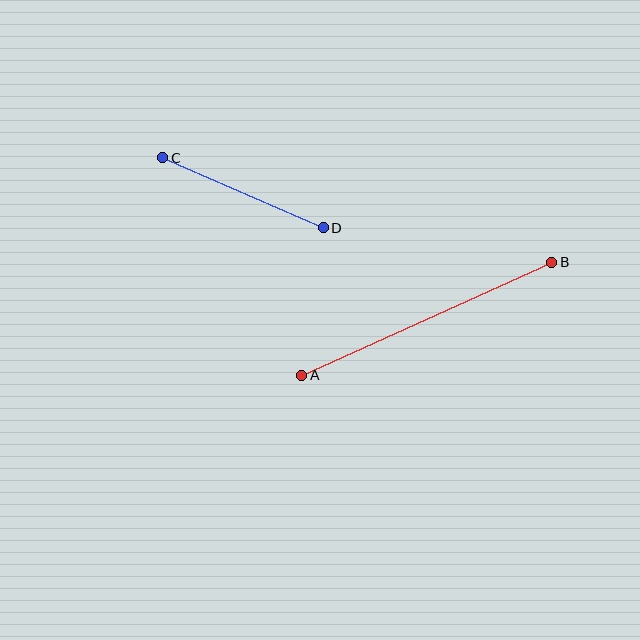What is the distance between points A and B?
The distance is approximately 274 pixels.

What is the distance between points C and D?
The distance is approximately 175 pixels.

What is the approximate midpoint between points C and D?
The midpoint is at approximately (243, 193) pixels.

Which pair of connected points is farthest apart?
Points A and B are farthest apart.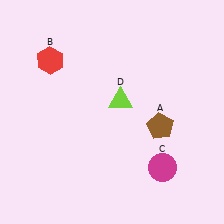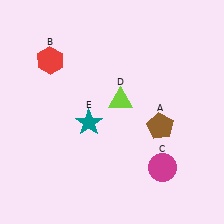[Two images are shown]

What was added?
A teal star (E) was added in Image 2.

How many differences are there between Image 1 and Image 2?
There is 1 difference between the two images.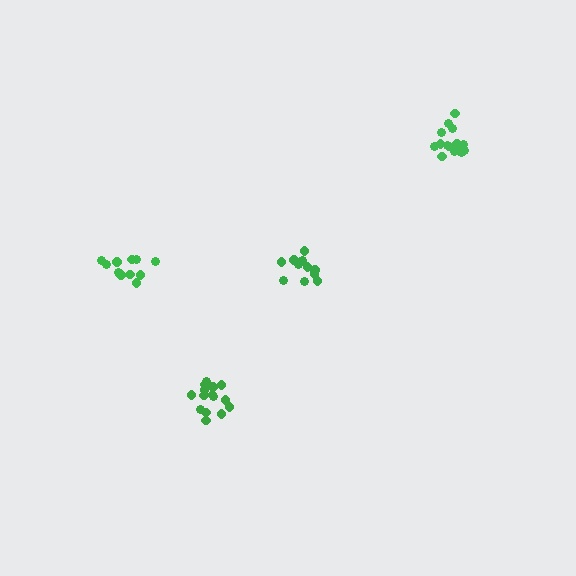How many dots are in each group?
Group 1: 11 dots, Group 2: 15 dots, Group 3: 15 dots, Group 4: 11 dots (52 total).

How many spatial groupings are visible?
There are 4 spatial groupings.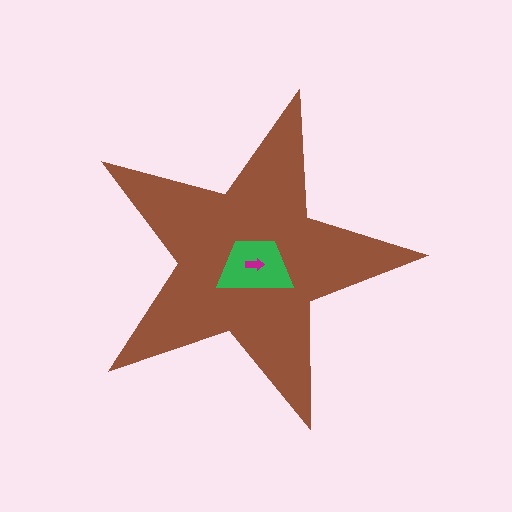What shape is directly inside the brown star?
The green trapezoid.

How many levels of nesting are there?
3.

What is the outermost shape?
The brown star.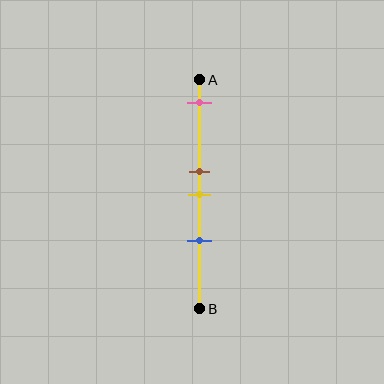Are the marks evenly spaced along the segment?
No, the marks are not evenly spaced.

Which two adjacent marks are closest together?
The brown and yellow marks are the closest adjacent pair.